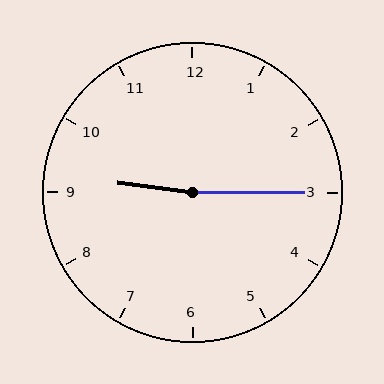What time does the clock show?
9:15.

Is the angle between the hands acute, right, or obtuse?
It is obtuse.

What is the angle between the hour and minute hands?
Approximately 172 degrees.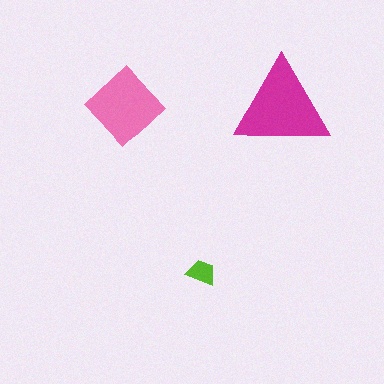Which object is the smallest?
The lime trapezoid.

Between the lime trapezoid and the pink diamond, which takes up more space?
The pink diamond.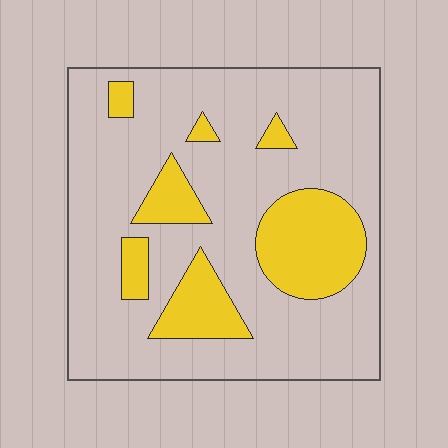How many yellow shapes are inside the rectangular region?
7.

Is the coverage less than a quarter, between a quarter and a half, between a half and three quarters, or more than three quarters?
Less than a quarter.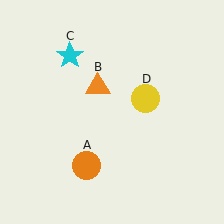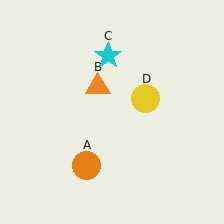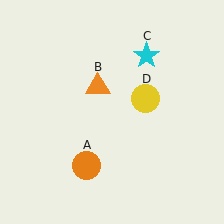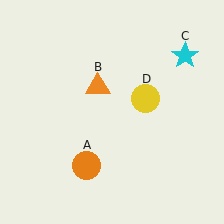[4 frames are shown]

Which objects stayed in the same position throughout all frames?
Orange circle (object A) and orange triangle (object B) and yellow circle (object D) remained stationary.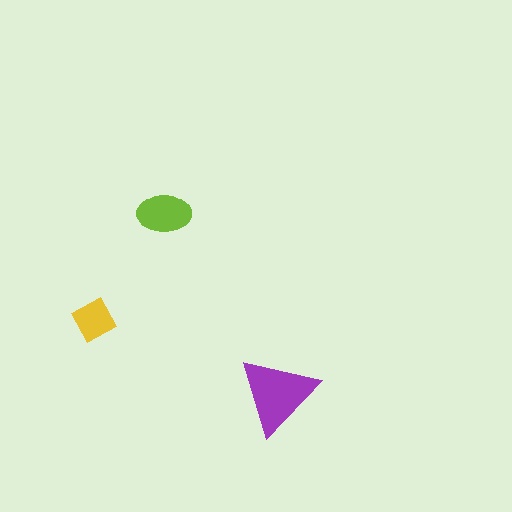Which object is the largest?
The purple triangle.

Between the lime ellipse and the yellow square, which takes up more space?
The lime ellipse.